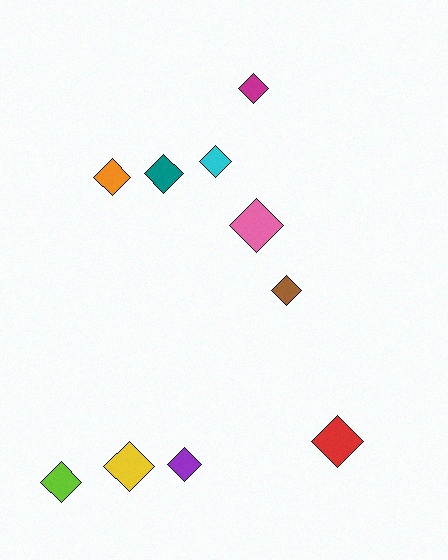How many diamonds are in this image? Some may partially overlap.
There are 10 diamonds.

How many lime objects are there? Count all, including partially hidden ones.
There is 1 lime object.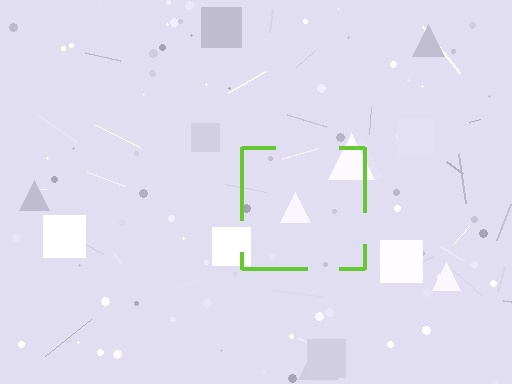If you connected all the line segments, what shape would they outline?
They would outline a square.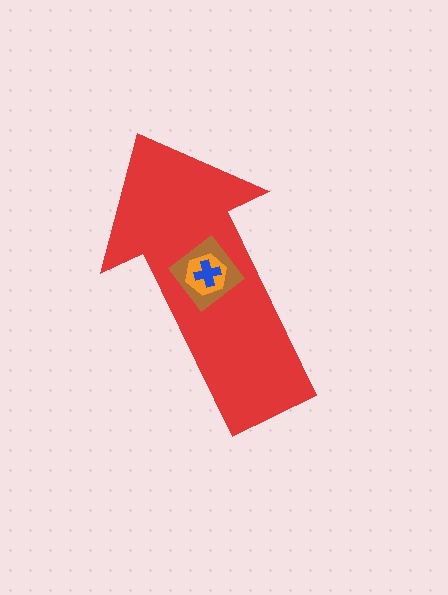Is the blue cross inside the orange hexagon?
Yes.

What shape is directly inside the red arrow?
The brown diamond.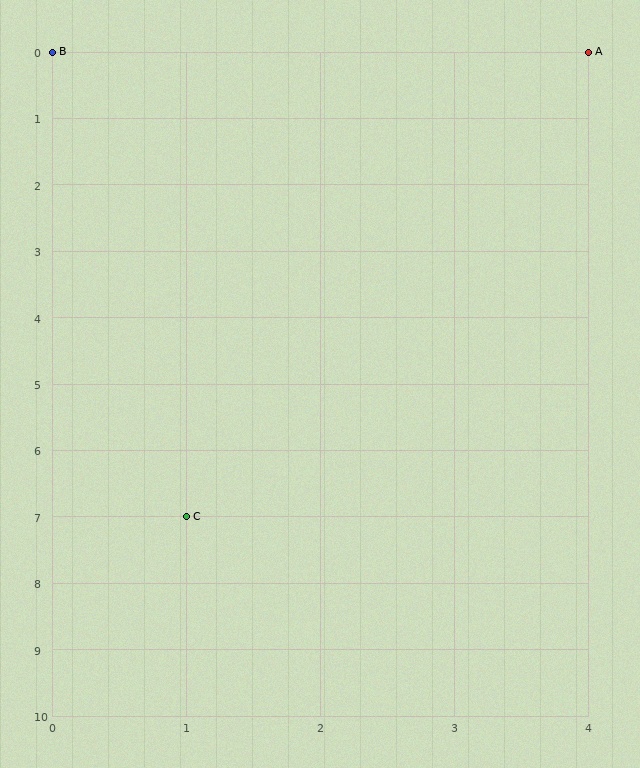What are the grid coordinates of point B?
Point B is at grid coordinates (0, 0).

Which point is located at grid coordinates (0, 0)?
Point B is at (0, 0).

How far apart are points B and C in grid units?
Points B and C are 1 column and 7 rows apart (about 7.1 grid units diagonally).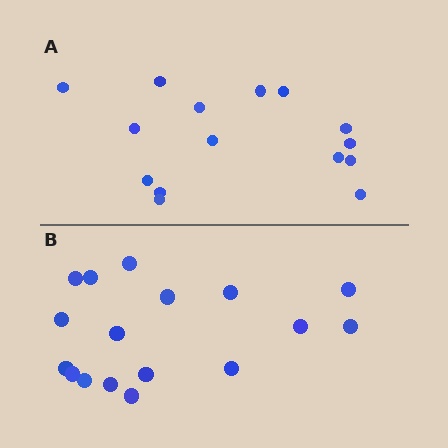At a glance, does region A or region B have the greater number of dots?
Region B (the bottom region) has more dots.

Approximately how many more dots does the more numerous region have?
Region B has just a few more — roughly 2 or 3 more dots than region A.